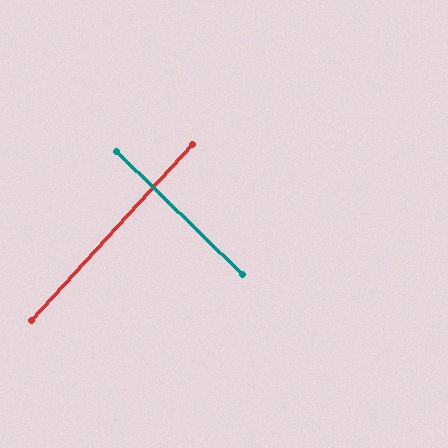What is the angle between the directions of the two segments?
Approximately 88 degrees.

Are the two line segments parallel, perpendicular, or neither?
Perpendicular — they meet at approximately 88°.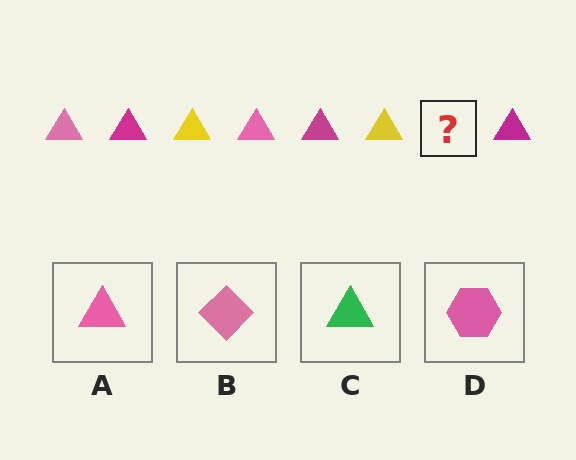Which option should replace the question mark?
Option A.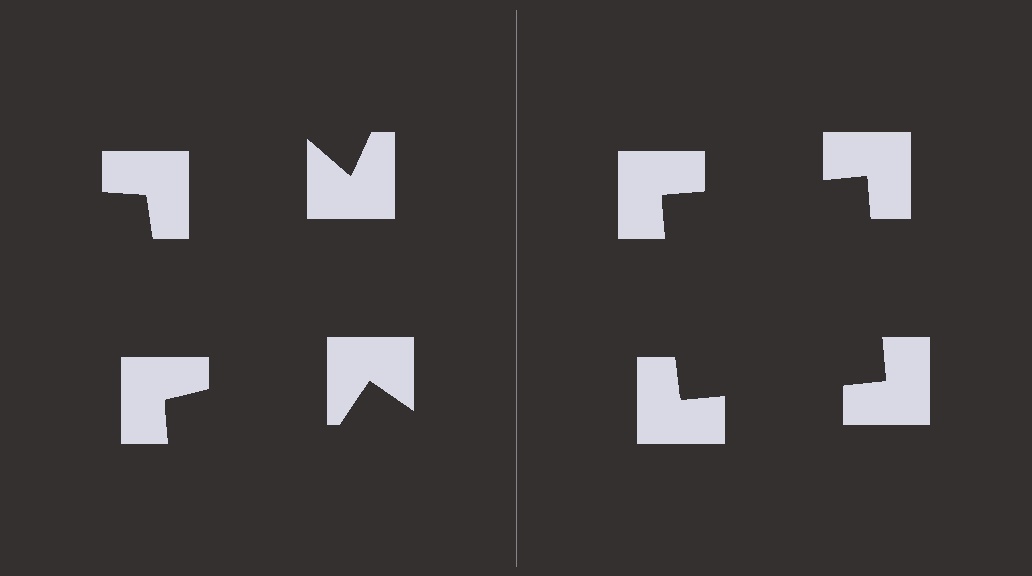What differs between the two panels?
The notched squares are positioned identically on both sides; only the wedge orientations differ. On the right they align to a square; on the left they are misaligned.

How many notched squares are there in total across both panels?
8 — 4 on each side.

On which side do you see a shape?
An illusory square appears on the right side. On the left side the wedge cuts are rotated, so no coherent shape forms.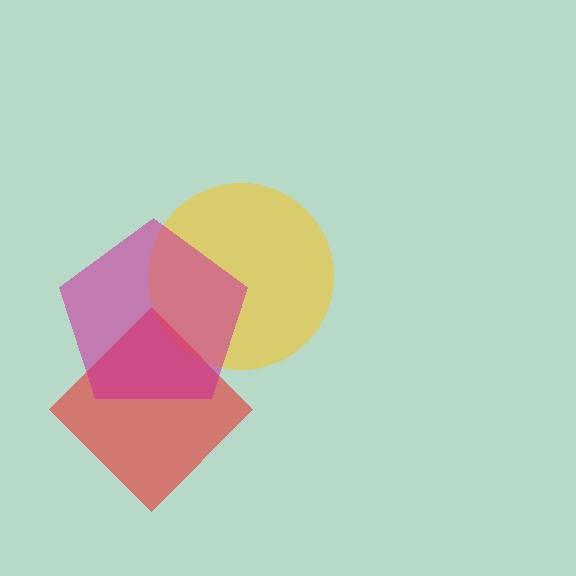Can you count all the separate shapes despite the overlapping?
Yes, there are 3 separate shapes.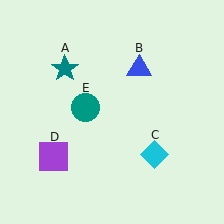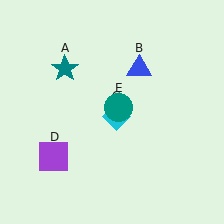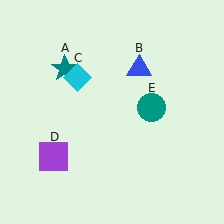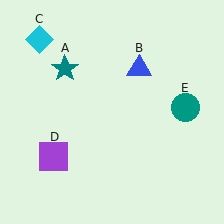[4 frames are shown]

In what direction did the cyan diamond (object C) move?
The cyan diamond (object C) moved up and to the left.